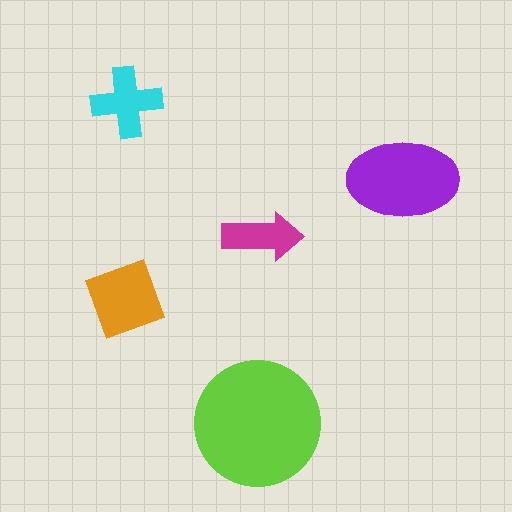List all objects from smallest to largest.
The magenta arrow, the cyan cross, the orange diamond, the purple ellipse, the lime circle.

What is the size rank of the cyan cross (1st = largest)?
4th.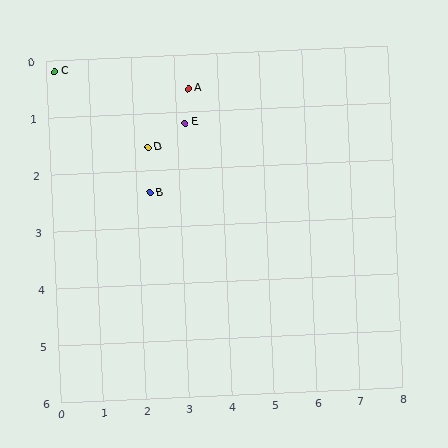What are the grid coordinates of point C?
Point C is at approximately (0.2, 0.2).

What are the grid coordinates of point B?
Point B is at approximately (2.3, 2.4).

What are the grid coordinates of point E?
Point E is at approximately (3.2, 1.2).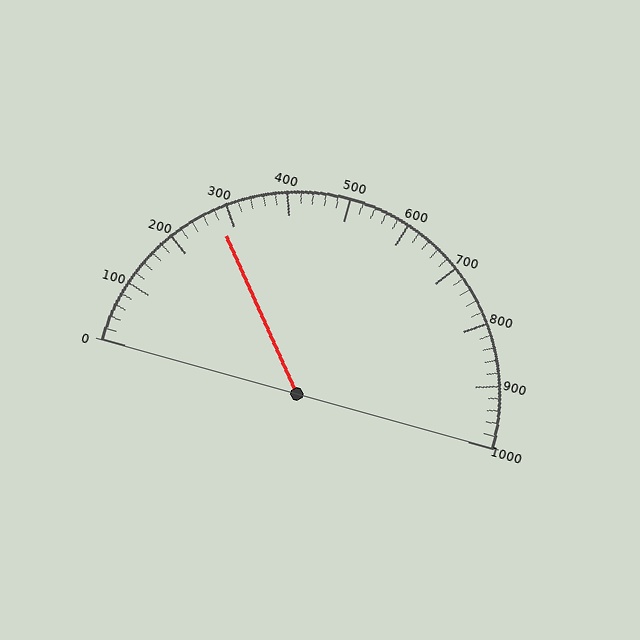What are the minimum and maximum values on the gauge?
The gauge ranges from 0 to 1000.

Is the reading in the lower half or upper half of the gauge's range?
The reading is in the lower half of the range (0 to 1000).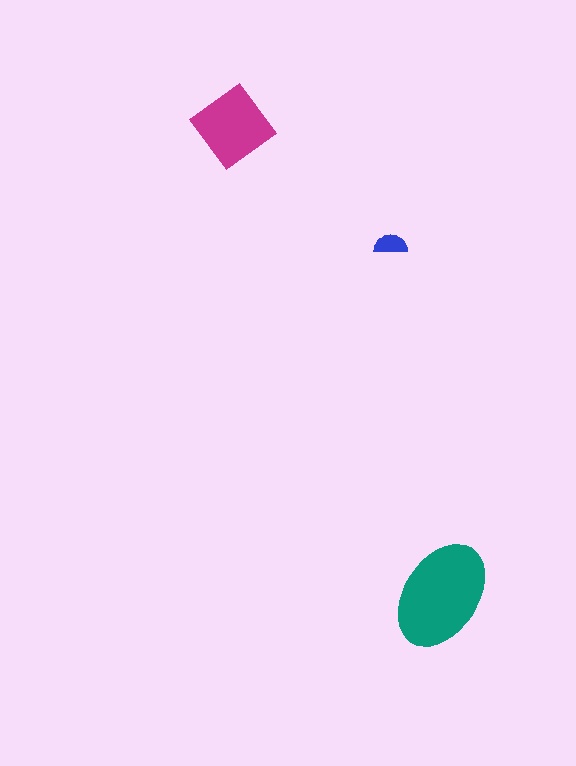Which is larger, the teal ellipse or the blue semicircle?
The teal ellipse.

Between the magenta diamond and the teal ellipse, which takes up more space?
The teal ellipse.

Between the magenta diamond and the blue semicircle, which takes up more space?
The magenta diamond.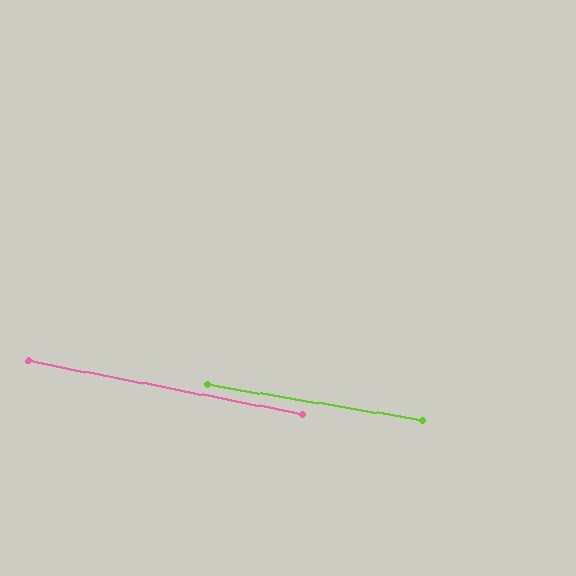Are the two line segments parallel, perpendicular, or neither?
Parallel — their directions differ by only 1.7°.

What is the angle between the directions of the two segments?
Approximately 2 degrees.